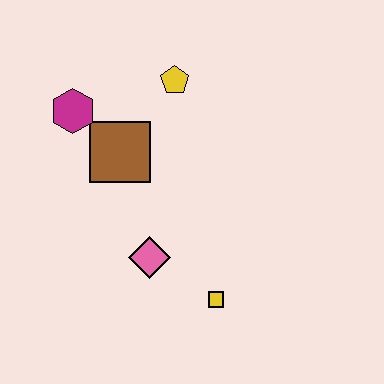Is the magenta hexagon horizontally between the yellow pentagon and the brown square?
No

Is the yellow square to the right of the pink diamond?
Yes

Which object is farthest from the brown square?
The yellow square is farthest from the brown square.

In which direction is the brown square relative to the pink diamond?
The brown square is above the pink diamond.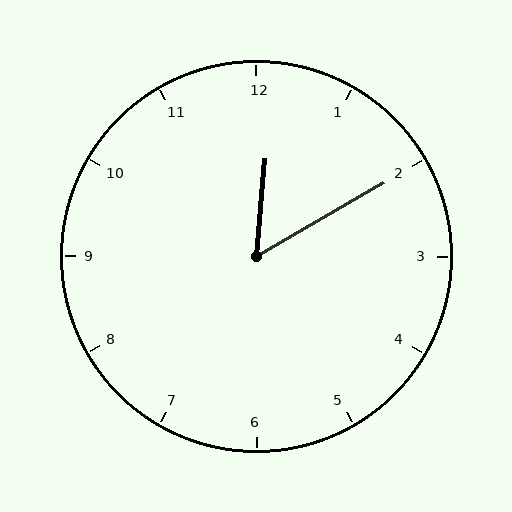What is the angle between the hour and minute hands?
Approximately 55 degrees.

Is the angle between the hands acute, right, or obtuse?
It is acute.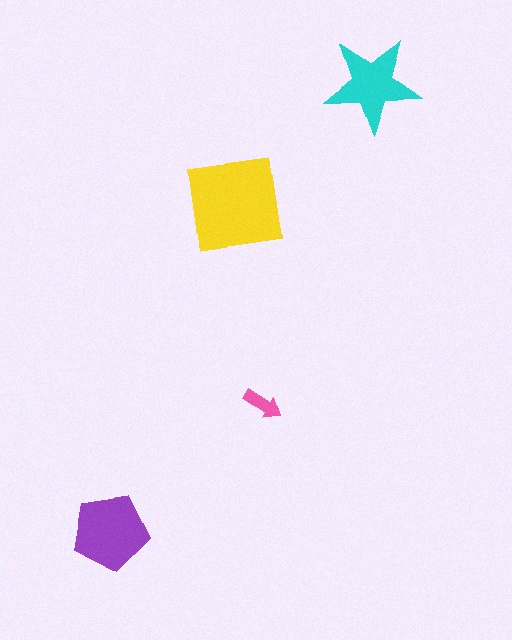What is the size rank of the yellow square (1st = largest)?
1st.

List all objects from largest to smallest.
The yellow square, the purple pentagon, the cyan star, the pink arrow.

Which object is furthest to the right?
The cyan star is rightmost.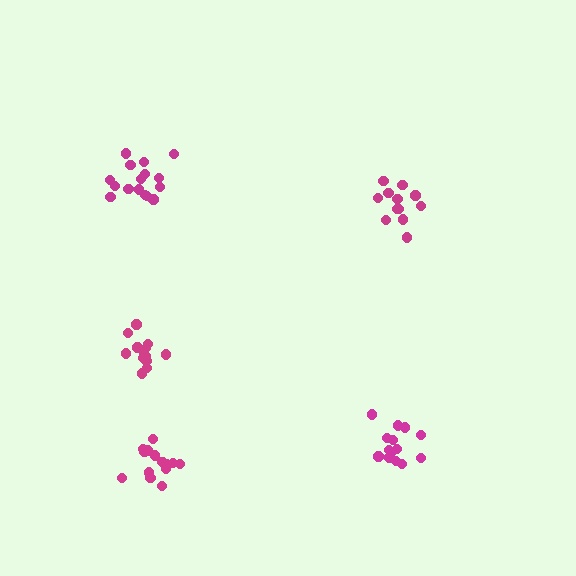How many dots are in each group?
Group 1: 12 dots, Group 2: 17 dots, Group 3: 14 dots, Group 4: 14 dots, Group 5: 14 dots (71 total).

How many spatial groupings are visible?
There are 5 spatial groupings.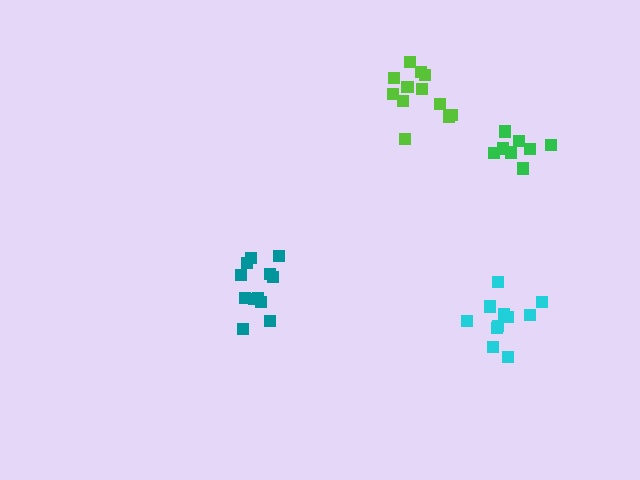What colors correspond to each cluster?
The clusters are colored: cyan, lime, green, teal.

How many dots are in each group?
Group 1: 11 dots, Group 2: 12 dots, Group 3: 8 dots, Group 4: 12 dots (43 total).